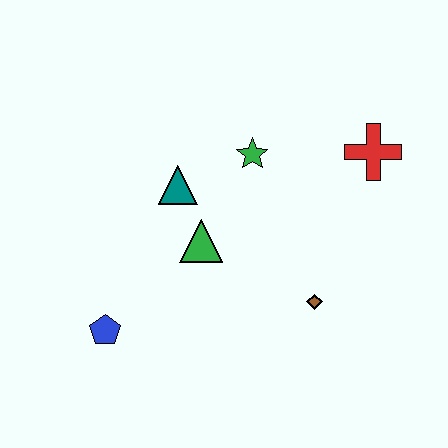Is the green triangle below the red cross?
Yes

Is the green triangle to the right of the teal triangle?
Yes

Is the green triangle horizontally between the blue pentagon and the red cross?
Yes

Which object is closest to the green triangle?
The teal triangle is closest to the green triangle.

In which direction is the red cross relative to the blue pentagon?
The red cross is to the right of the blue pentagon.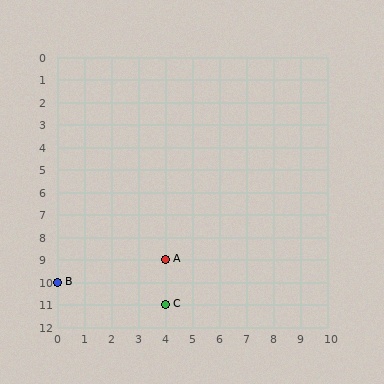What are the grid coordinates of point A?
Point A is at grid coordinates (4, 9).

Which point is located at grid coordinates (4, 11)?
Point C is at (4, 11).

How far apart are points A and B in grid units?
Points A and B are 4 columns and 1 row apart (about 4.1 grid units diagonally).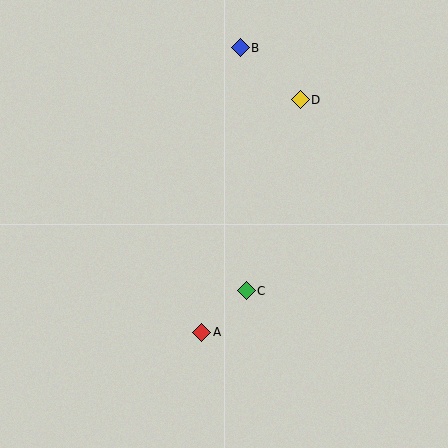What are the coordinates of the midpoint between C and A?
The midpoint between C and A is at (224, 311).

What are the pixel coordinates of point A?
Point A is at (202, 332).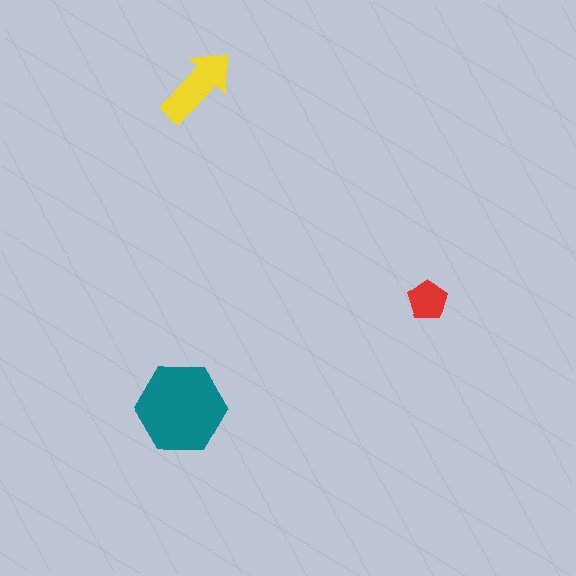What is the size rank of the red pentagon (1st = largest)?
3rd.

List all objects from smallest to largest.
The red pentagon, the yellow arrow, the teal hexagon.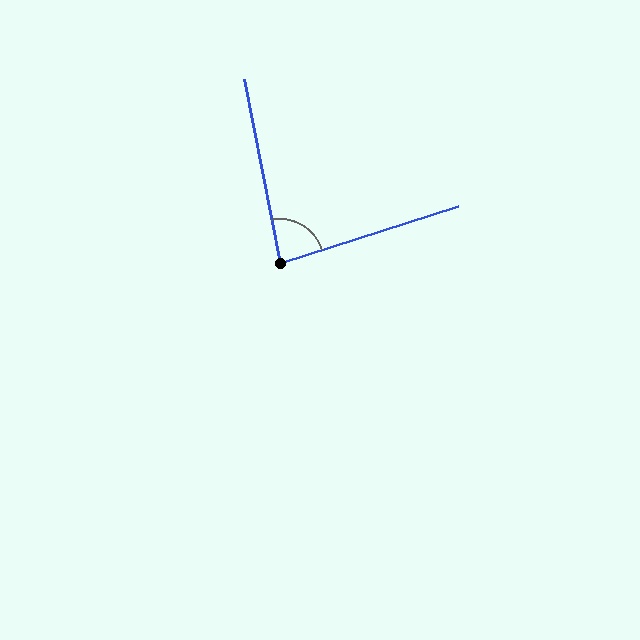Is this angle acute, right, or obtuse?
It is acute.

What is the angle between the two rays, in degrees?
Approximately 83 degrees.